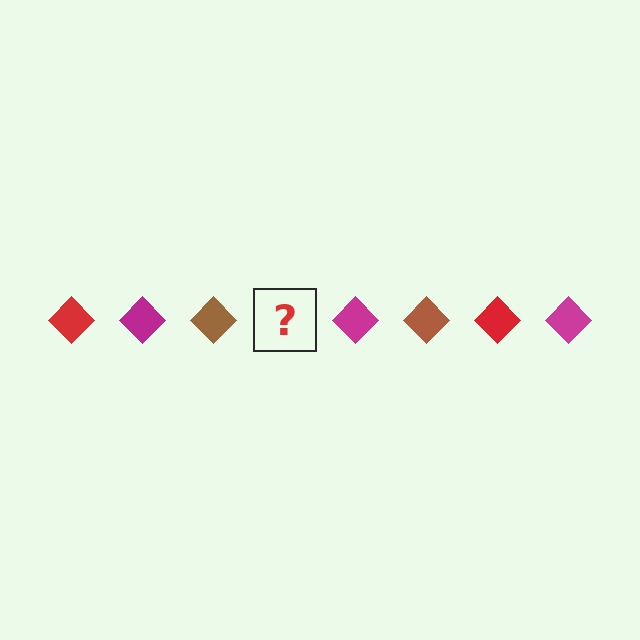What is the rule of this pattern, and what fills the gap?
The rule is that the pattern cycles through red, magenta, brown diamonds. The gap should be filled with a red diamond.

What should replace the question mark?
The question mark should be replaced with a red diamond.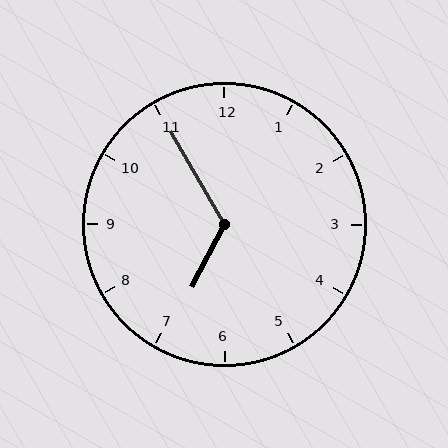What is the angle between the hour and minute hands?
Approximately 122 degrees.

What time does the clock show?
6:55.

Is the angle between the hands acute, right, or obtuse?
It is obtuse.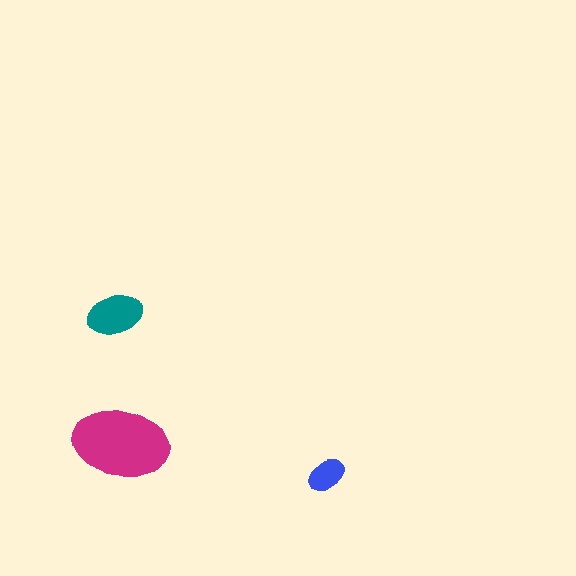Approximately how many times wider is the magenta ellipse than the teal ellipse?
About 1.5 times wider.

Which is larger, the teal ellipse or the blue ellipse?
The teal one.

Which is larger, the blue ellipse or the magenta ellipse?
The magenta one.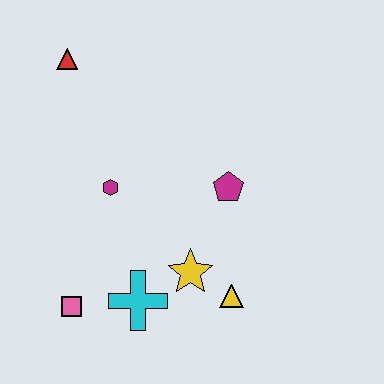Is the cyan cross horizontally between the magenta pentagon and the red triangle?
Yes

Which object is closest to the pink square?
The cyan cross is closest to the pink square.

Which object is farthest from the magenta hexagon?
The yellow triangle is farthest from the magenta hexagon.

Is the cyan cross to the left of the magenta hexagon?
No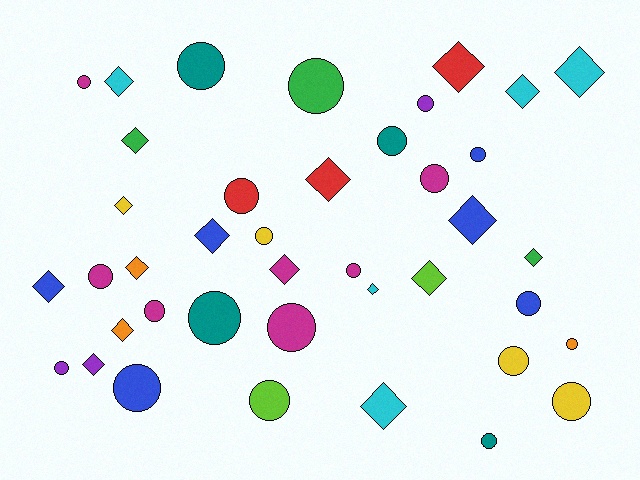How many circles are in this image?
There are 22 circles.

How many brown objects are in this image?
There are no brown objects.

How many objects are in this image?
There are 40 objects.